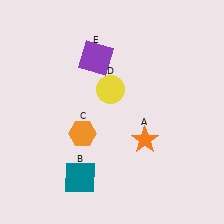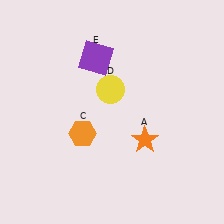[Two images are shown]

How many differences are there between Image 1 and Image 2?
There is 1 difference between the two images.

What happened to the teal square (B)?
The teal square (B) was removed in Image 2. It was in the bottom-left area of Image 1.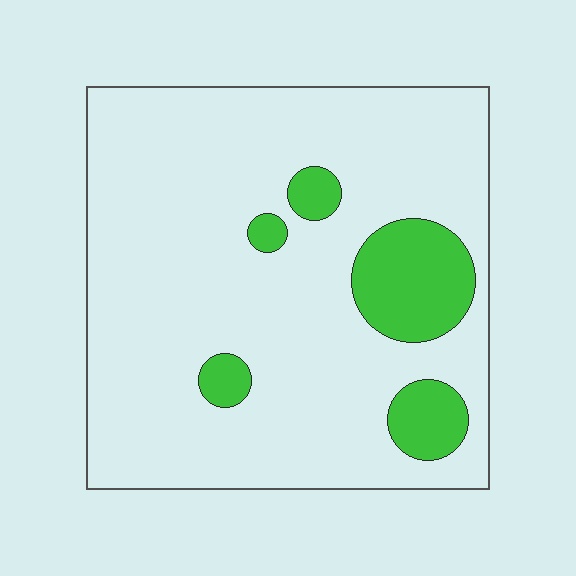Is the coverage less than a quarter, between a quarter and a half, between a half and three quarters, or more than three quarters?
Less than a quarter.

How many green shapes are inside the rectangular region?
5.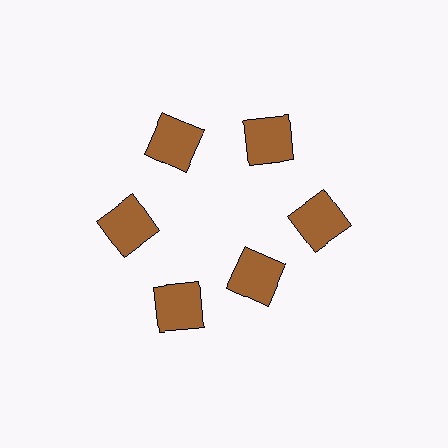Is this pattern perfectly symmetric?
No. The 6 brown squares are arranged in a ring, but one element near the 5 o'clock position is pulled inward toward the center, breaking the 6-fold rotational symmetry.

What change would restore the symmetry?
The symmetry would be restored by moving it outward, back onto the ring so that all 6 squares sit at equal angles and equal distance from the center.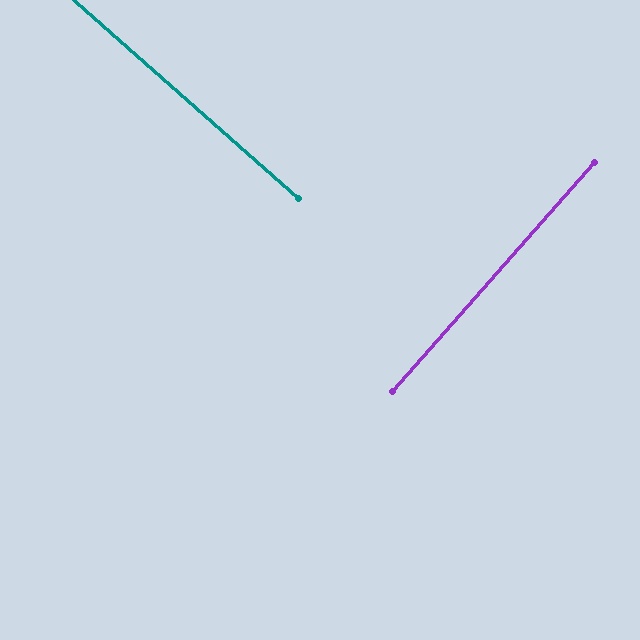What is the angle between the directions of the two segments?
Approximately 90 degrees.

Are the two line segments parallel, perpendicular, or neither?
Perpendicular — they meet at approximately 90°.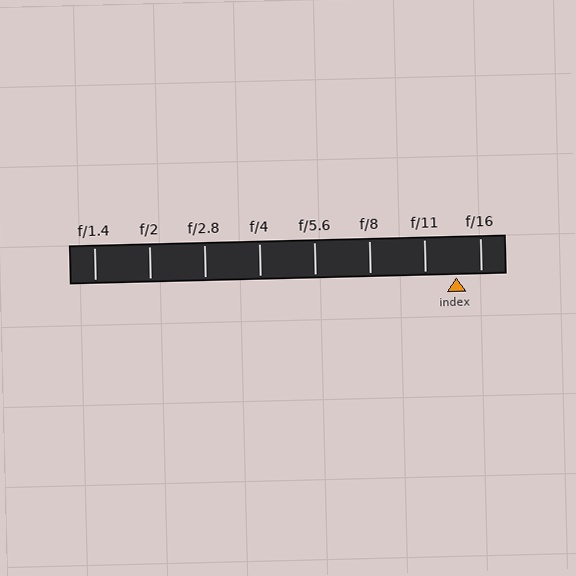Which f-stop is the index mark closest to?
The index mark is closest to f/16.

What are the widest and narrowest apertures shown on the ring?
The widest aperture shown is f/1.4 and the narrowest is f/16.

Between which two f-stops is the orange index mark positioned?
The index mark is between f/11 and f/16.